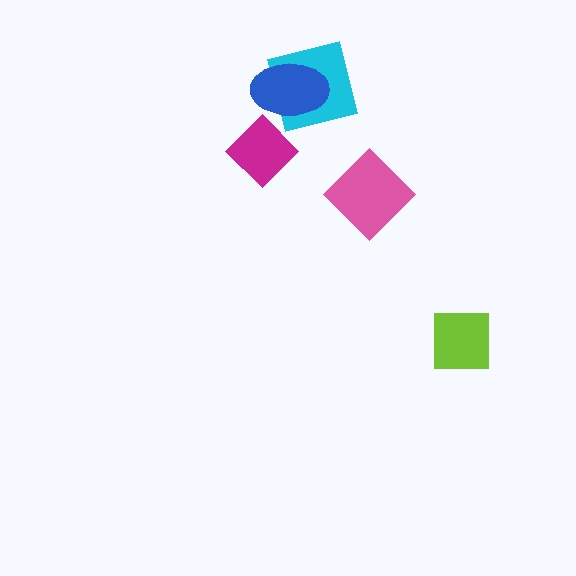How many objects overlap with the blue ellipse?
2 objects overlap with the blue ellipse.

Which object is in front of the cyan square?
The blue ellipse is in front of the cyan square.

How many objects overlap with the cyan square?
1 object overlaps with the cyan square.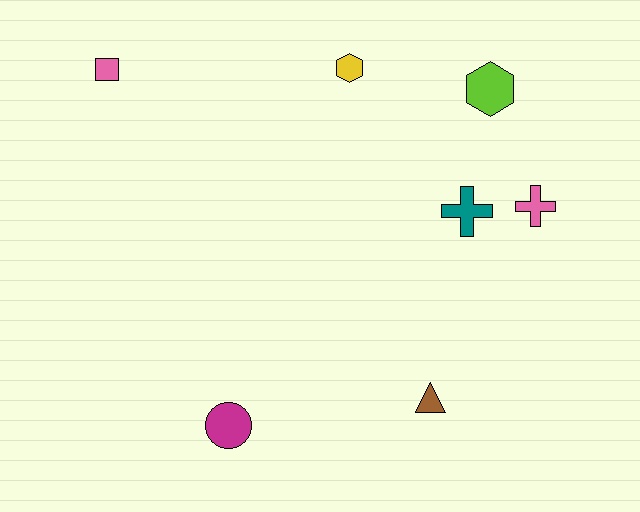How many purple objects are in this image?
There are no purple objects.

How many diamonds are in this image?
There are no diamonds.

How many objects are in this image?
There are 7 objects.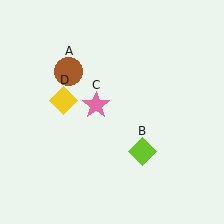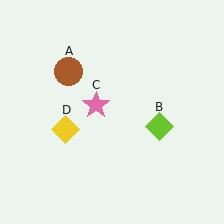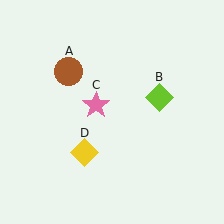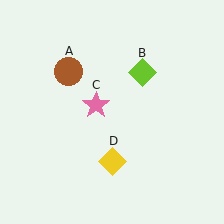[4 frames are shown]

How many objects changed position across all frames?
2 objects changed position: lime diamond (object B), yellow diamond (object D).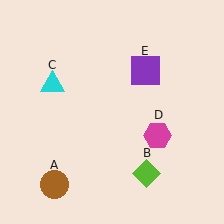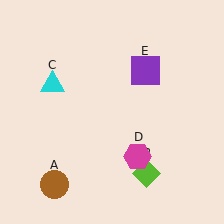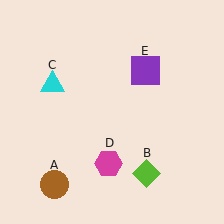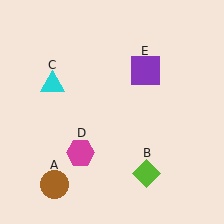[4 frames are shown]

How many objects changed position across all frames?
1 object changed position: magenta hexagon (object D).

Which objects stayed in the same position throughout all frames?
Brown circle (object A) and lime diamond (object B) and cyan triangle (object C) and purple square (object E) remained stationary.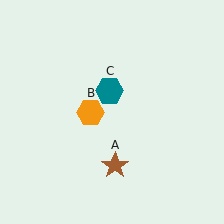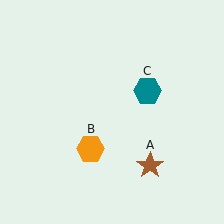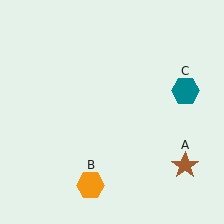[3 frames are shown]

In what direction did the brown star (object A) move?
The brown star (object A) moved right.